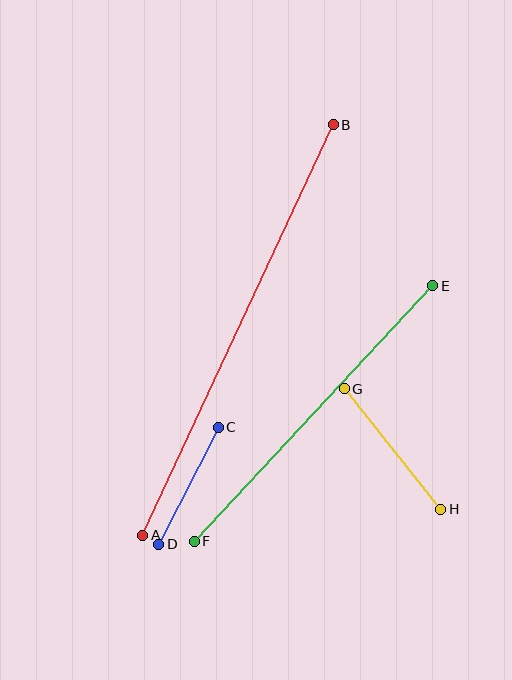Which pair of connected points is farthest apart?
Points A and B are farthest apart.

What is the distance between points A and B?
The distance is approximately 453 pixels.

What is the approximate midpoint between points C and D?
The midpoint is at approximately (188, 486) pixels.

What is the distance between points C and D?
The distance is approximately 131 pixels.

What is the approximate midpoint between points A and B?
The midpoint is at approximately (238, 330) pixels.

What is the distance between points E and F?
The distance is approximately 349 pixels.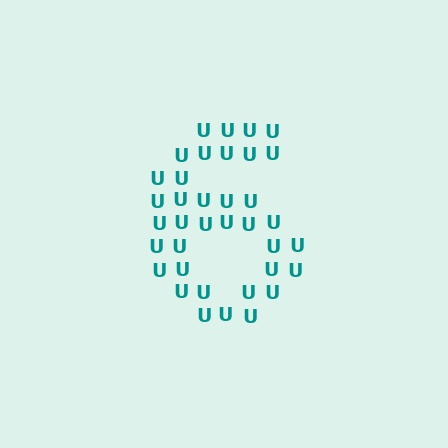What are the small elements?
The small elements are letter U's.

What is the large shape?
The large shape is the digit 6.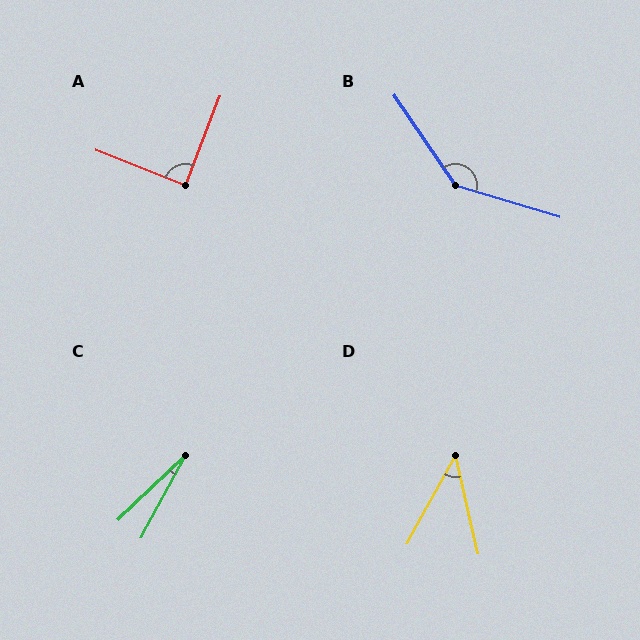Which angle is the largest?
B, at approximately 141 degrees.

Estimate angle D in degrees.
Approximately 42 degrees.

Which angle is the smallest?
C, at approximately 17 degrees.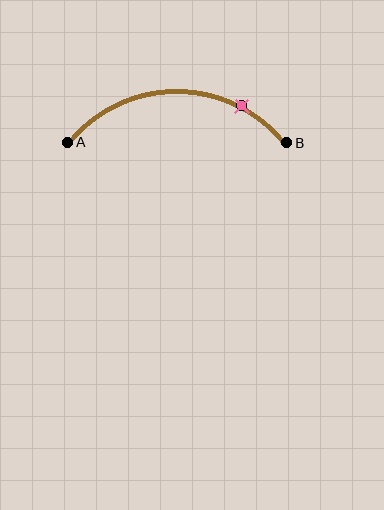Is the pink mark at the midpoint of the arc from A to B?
No. The pink mark lies on the arc but is closer to endpoint B. The arc midpoint would be at the point on the curve equidistant along the arc from both A and B.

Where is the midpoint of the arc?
The arc midpoint is the point on the curve farthest from the straight line joining A and B. It sits above that line.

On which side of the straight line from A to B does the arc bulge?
The arc bulges above the straight line connecting A and B.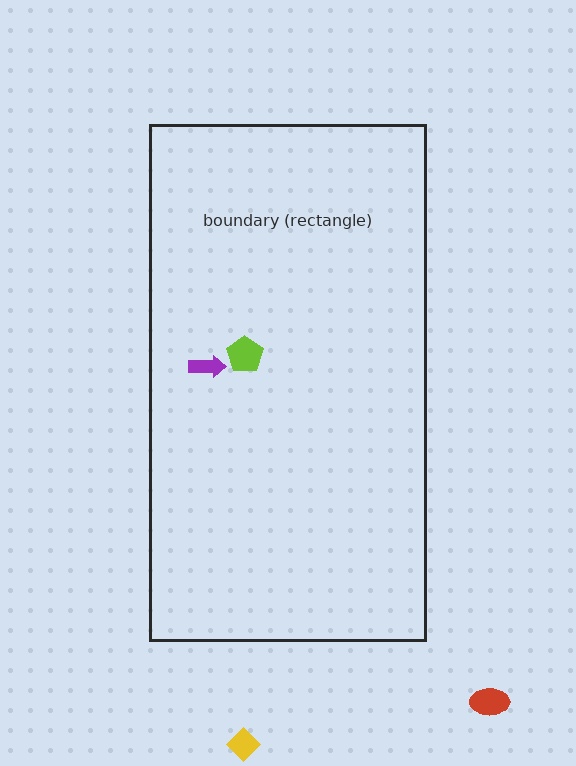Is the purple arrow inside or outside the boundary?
Inside.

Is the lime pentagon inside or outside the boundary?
Inside.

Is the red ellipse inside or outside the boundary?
Outside.